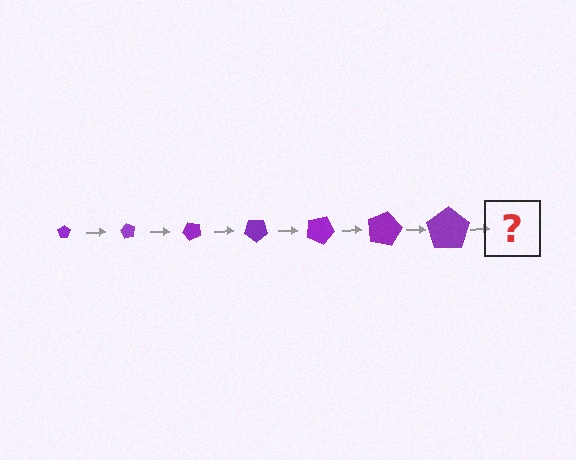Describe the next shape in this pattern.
It should be a pentagon, larger than the previous one and rotated 420 degrees from the start.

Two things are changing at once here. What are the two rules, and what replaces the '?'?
The two rules are that the pentagon grows larger each step and it rotates 60 degrees each step. The '?' should be a pentagon, larger than the previous one and rotated 420 degrees from the start.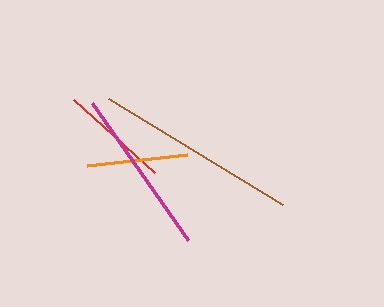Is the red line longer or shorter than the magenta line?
The magenta line is longer than the red line.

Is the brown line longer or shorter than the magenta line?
The brown line is longer than the magenta line.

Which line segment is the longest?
The brown line is the longest at approximately 203 pixels.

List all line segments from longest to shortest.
From longest to shortest: brown, magenta, red, orange.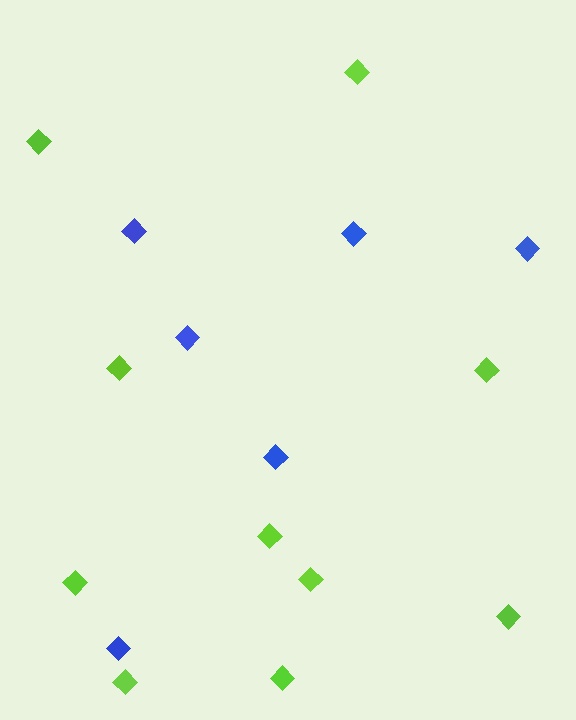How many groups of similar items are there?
There are 2 groups: one group of blue diamonds (6) and one group of lime diamonds (10).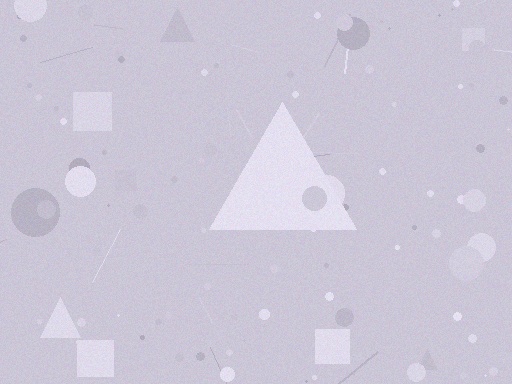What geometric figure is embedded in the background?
A triangle is embedded in the background.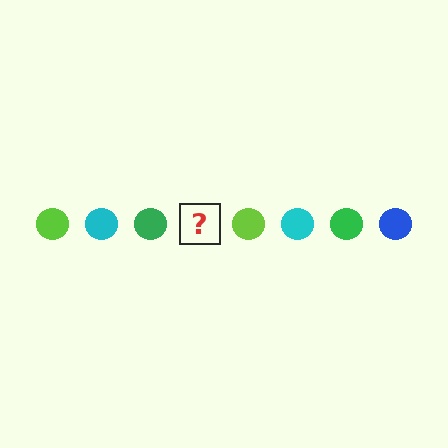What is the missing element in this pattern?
The missing element is a blue circle.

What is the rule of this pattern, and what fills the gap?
The rule is that the pattern cycles through lime, cyan, green, blue circles. The gap should be filled with a blue circle.